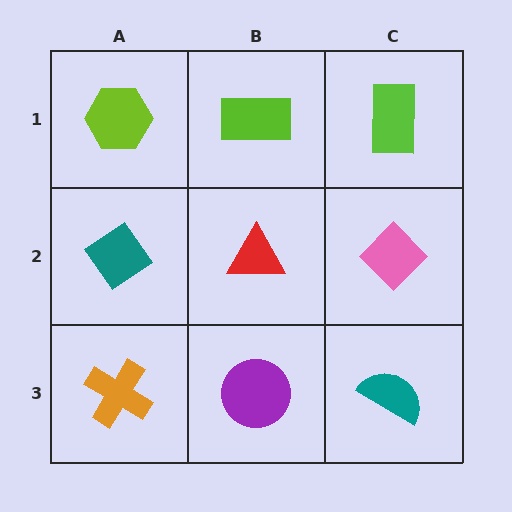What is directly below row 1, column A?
A teal diamond.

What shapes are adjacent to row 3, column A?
A teal diamond (row 2, column A), a purple circle (row 3, column B).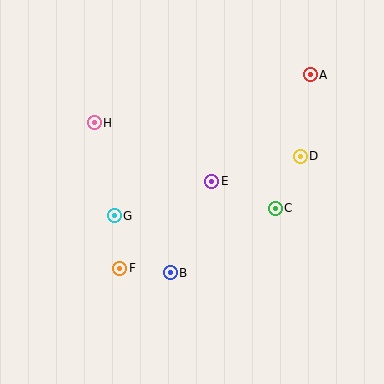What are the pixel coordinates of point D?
Point D is at (300, 156).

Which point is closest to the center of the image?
Point E at (212, 181) is closest to the center.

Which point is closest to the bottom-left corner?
Point F is closest to the bottom-left corner.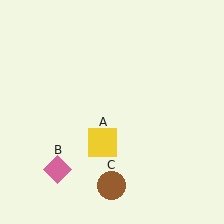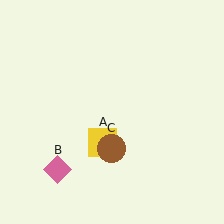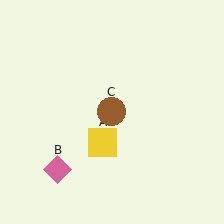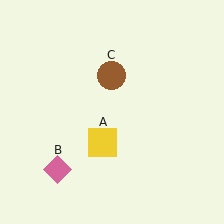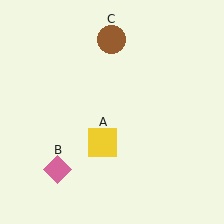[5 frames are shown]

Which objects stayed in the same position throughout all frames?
Yellow square (object A) and pink diamond (object B) remained stationary.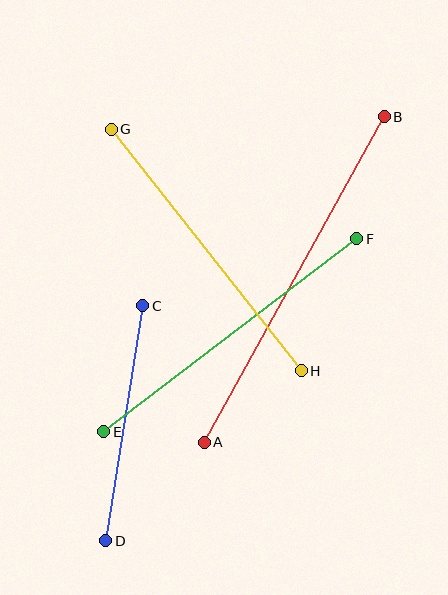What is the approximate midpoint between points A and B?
The midpoint is at approximately (294, 280) pixels.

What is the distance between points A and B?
The distance is approximately 372 pixels.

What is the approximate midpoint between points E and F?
The midpoint is at approximately (230, 335) pixels.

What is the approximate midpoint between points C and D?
The midpoint is at approximately (124, 423) pixels.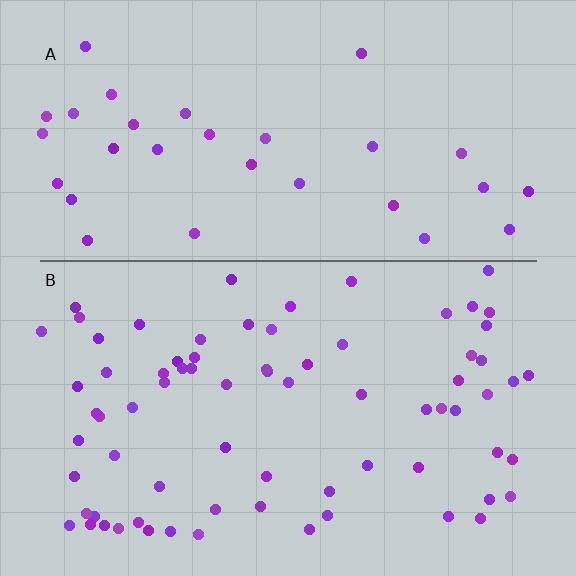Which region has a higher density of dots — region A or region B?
B (the bottom).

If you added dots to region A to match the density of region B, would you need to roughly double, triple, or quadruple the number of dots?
Approximately double.